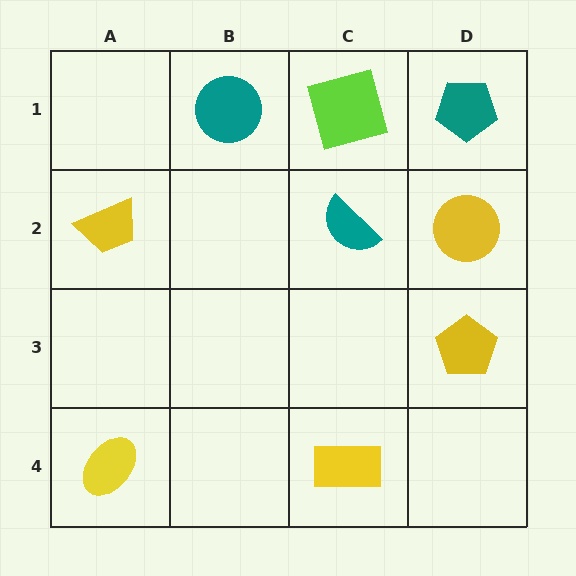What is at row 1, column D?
A teal pentagon.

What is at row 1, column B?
A teal circle.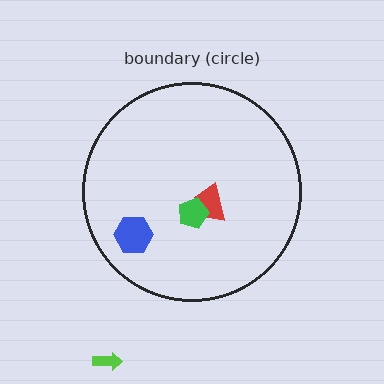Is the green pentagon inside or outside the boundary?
Inside.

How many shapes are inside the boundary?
3 inside, 1 outside.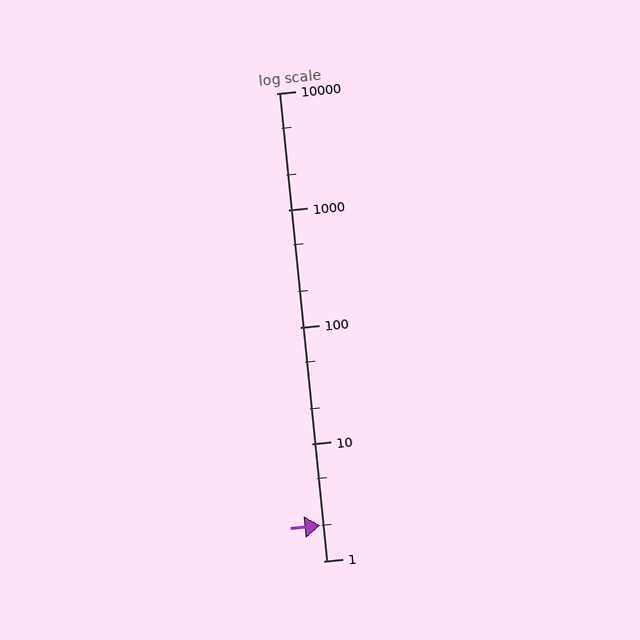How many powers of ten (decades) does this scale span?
The scale spans 4 decades, from 1 to 10000.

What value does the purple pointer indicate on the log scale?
The pointer indicates approximately 2.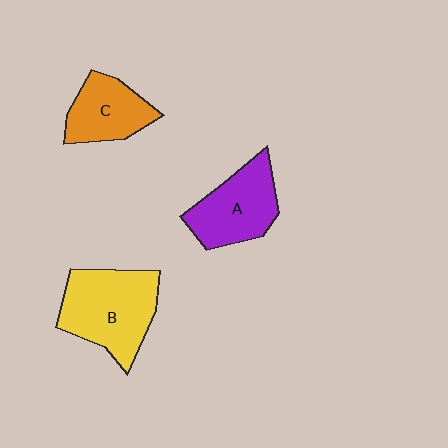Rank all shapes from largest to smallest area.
From largest to smallest: B (yellow), A (purple), C (orange).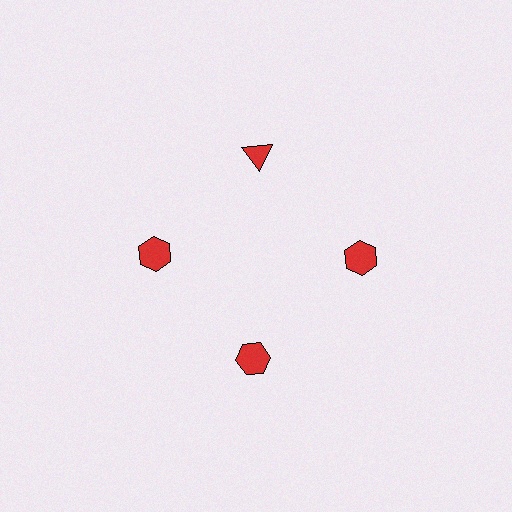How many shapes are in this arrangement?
There are 4 shapes arranged in a ring pattern.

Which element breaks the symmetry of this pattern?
The red triangle at roughly the 12 o'clock position breaks the symmetry. All other shapes are red hexagons.